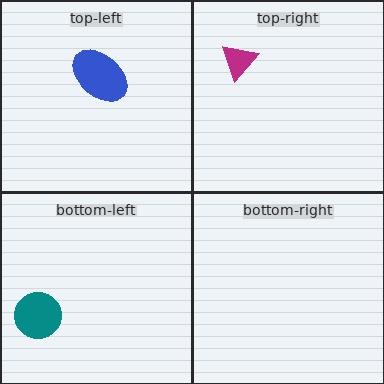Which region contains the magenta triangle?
The top-right region.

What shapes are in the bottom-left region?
The teal circle.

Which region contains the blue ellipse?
The top-left region.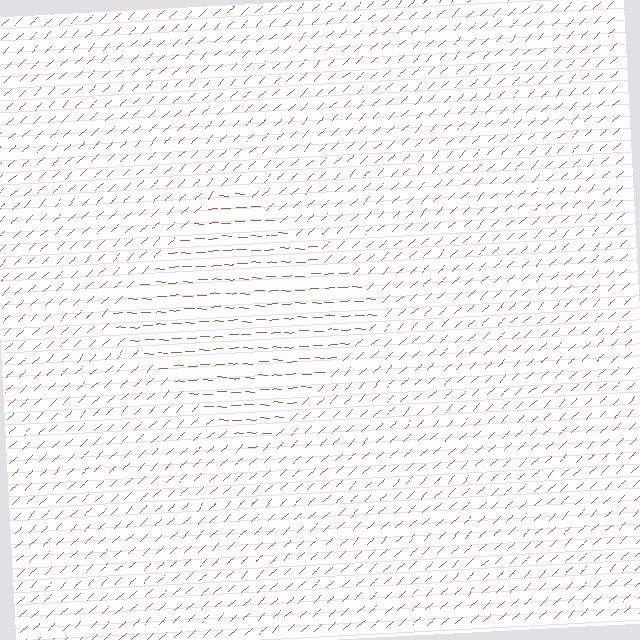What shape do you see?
I see a diamond.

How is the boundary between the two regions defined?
The boundary is defined purely by a change in line orientation (approximately 45 degrees difference). All lines are the same color and thickness.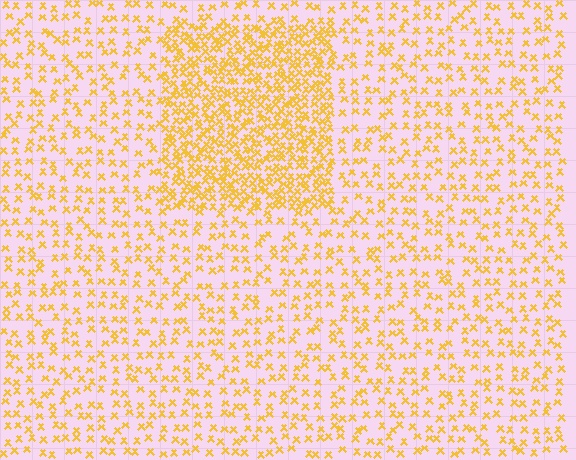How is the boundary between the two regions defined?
The boundary is defined by a change in element density (approximately 2.4x ratio). All elements are the same color, size, and shape.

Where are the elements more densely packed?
The elements are more densely packed inside the rectangle boundary.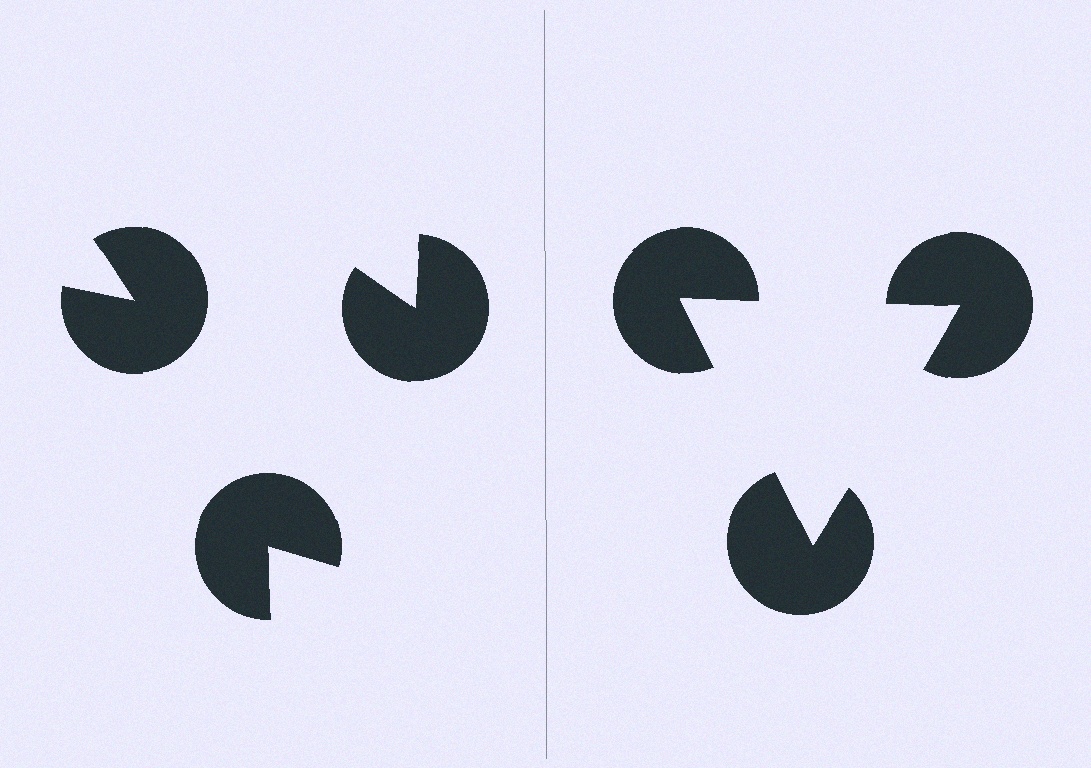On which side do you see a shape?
An illusory triangle appears on the right side. On the left side the wedge cuts are rotated, so no coherent shape forms.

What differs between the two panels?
The pac-man discs are positioned identically on both sides; only the wedge orientations differ. On the right they align to a triangle; on the left they are misaligned.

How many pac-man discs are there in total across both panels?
6 — 3 on each side.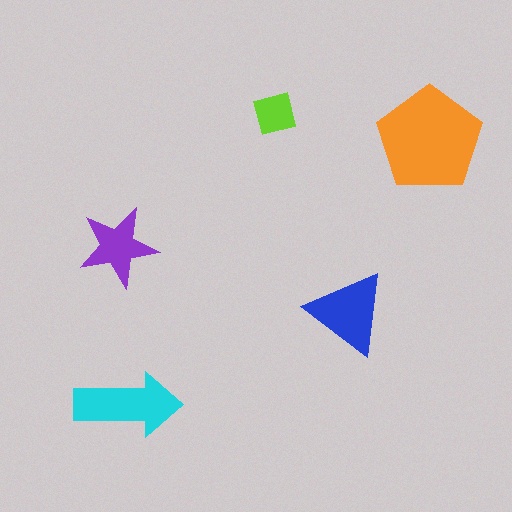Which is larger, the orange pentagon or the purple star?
The orange pentagon.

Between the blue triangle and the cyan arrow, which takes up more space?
The cyan arrow.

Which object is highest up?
The lime square is topmost.